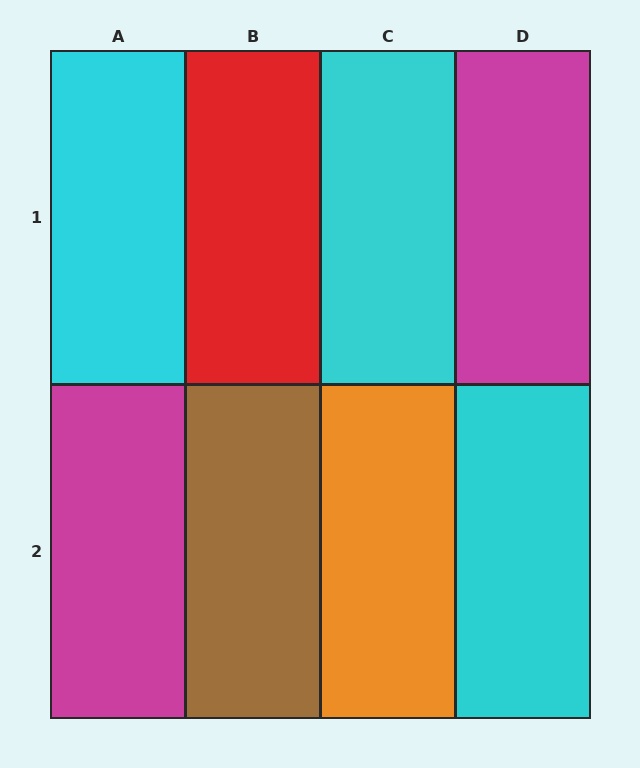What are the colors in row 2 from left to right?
Magenta, brown, orange, cyan.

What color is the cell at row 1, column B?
Red.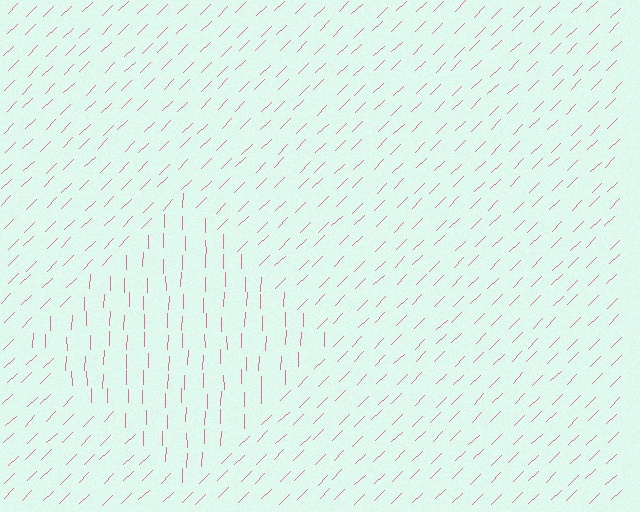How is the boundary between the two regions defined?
The boundary is defined purely by a change in line orientation (approximately 45 degrees difference). All lines are the same color and thickness.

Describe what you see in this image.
The image is filled with small pink line segments. A diamond region in the image has lines oriented differently from the surrounding lines, creating a visible texture boundary.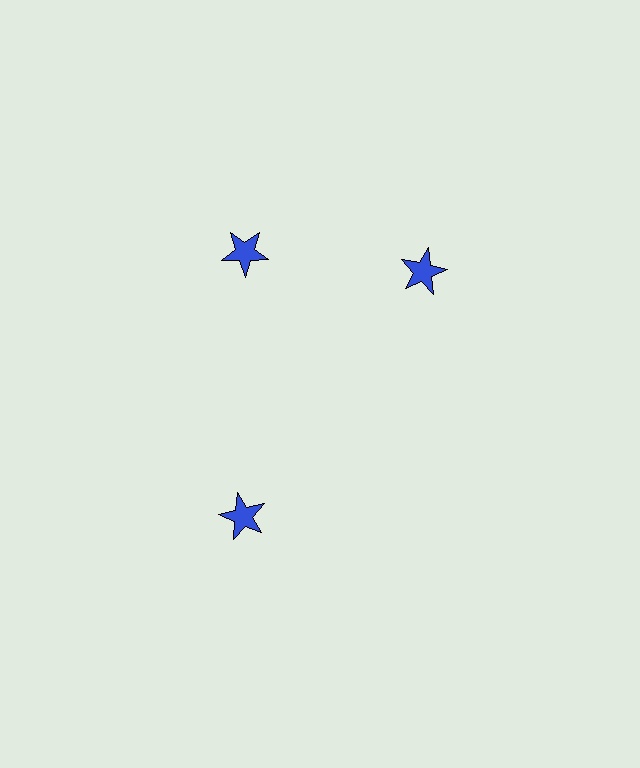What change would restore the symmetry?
The symmetry would be restored by rotating it back into even spacing with its neighbors so that all 3 stars sit at equal angles and equal distance from the center.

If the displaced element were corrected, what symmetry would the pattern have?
It would have 3-fold rotational symmetry — the pattern would map onto itself every 120 degrees.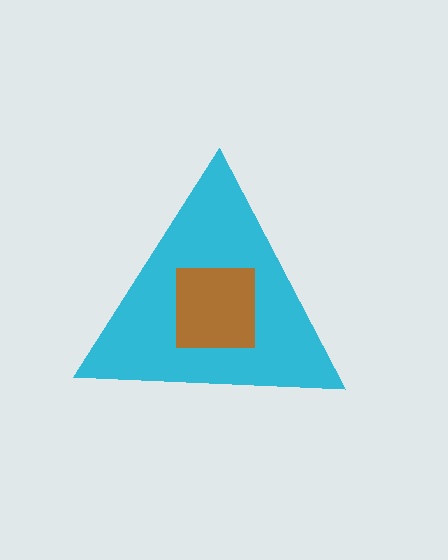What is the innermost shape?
The brown square.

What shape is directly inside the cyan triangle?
The brown square.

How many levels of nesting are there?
2.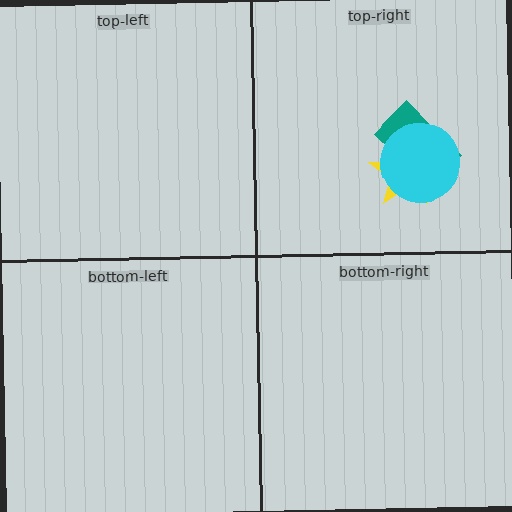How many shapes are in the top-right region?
3.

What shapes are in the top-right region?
The yellow star, the teal rectangle, the cyan circle.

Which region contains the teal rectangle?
The top-right region.